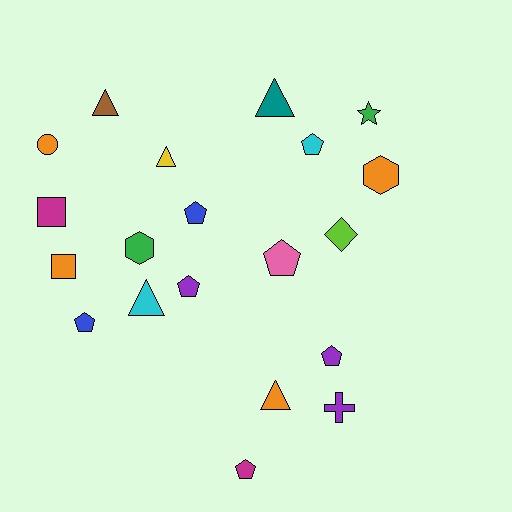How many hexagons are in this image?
There are 2 hexagons.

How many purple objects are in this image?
There are 3 purple objects.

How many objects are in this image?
There are 20 objects.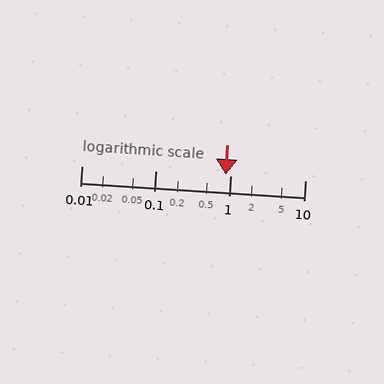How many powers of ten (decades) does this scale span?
The scale spans 3 decades, from 0.01 to 10.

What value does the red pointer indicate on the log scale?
The pointer indicates approximately 0.85.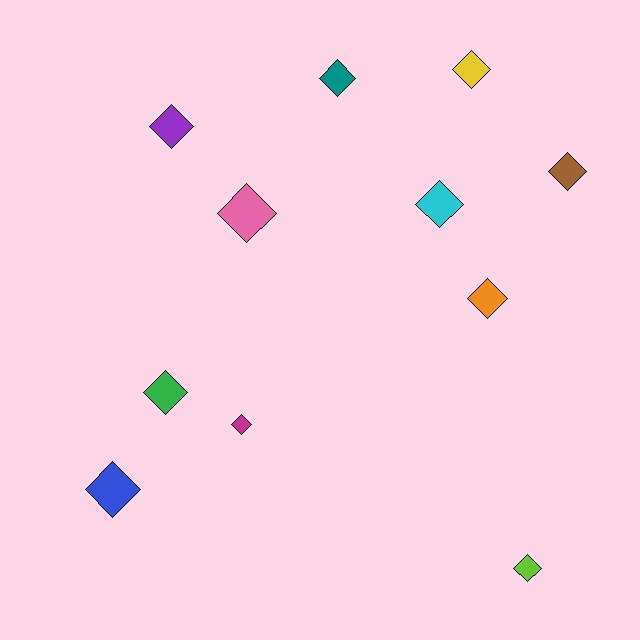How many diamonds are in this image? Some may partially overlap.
There are 11 diamonds.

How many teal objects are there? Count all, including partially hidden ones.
There is 1 teal object.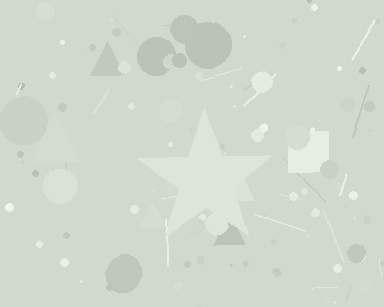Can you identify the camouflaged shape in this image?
The camouflaged shape is a star.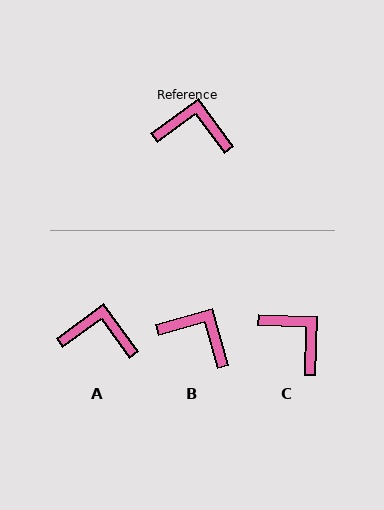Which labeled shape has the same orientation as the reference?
A.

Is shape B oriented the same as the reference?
No, it is off by about 20 degrees.